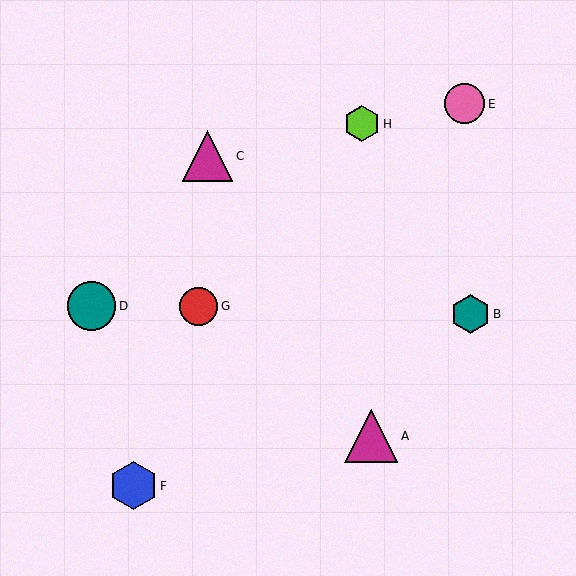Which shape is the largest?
The magenta triangle (labeled A) is the largest.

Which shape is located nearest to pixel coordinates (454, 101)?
The pink circle (labeled E) at (465, 104) is nearest to that location.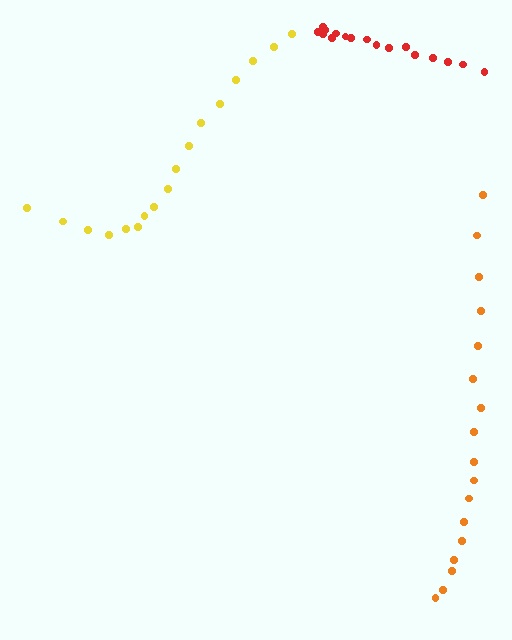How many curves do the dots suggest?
There are 3 distinct paths.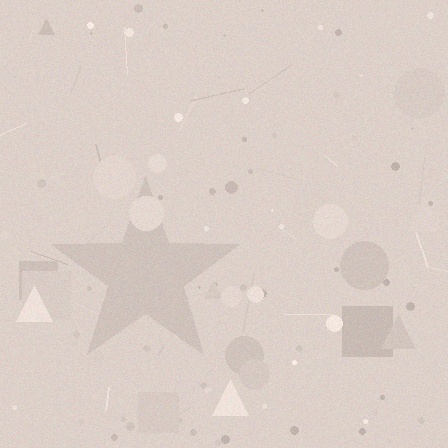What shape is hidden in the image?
A star is hidden in the image.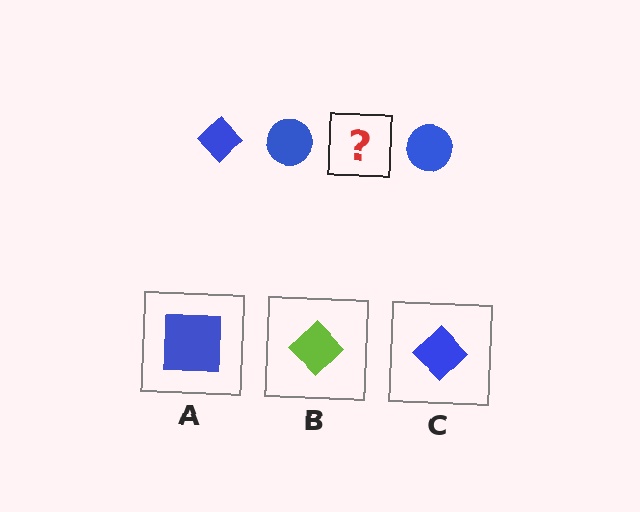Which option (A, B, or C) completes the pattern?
C.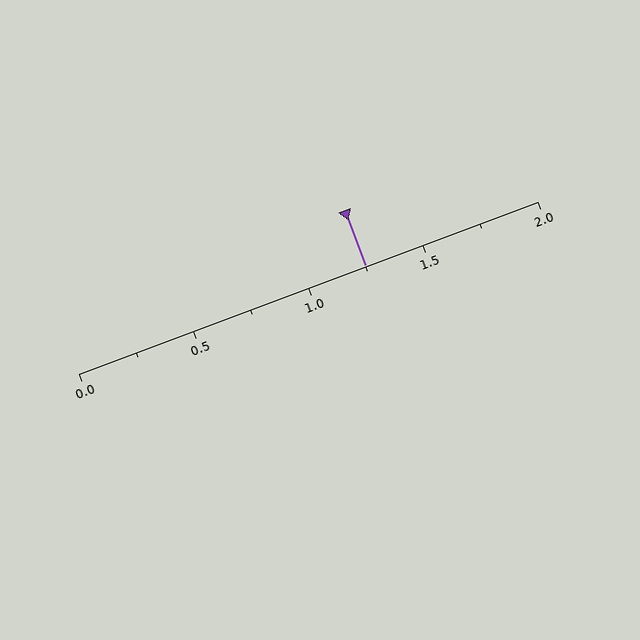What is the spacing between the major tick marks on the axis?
The major ticks are spaced 0.5 apart.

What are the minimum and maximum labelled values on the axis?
The axis runs from 0.0 to 2.0.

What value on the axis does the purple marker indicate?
The marker indicates approximately 1.25.